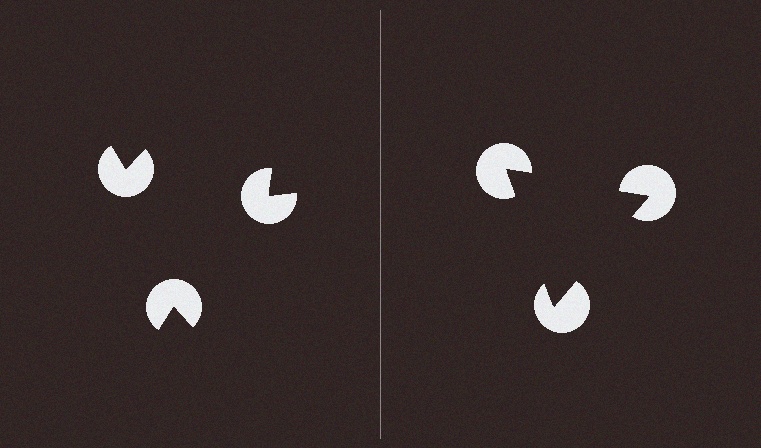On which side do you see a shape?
An illusory triangle appears on the right side. On the left side the wedge cuts are rotated, so no coherent shape forms.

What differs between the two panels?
The pac-man discs are positioned identically on both sides; only the wedge orientations differ. On the right they align to a triangle; on the left they are misaligned.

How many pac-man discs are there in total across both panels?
6 — 3 on each side.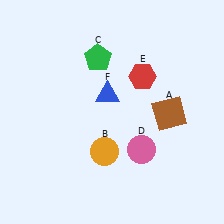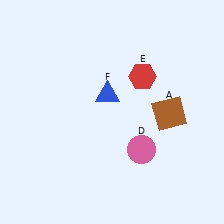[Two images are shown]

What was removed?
The orange circle (B), the green pentagon (C) were removed in Image 2.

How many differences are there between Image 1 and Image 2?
There are 2 differences between the two images.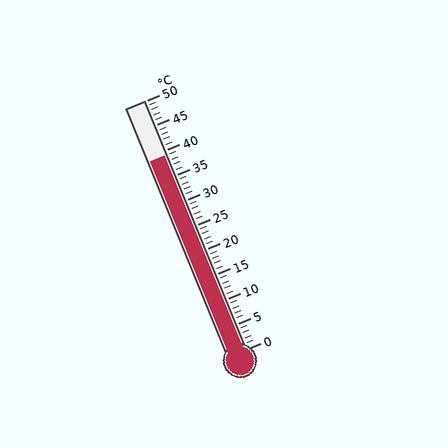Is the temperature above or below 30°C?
The temperature is above 30°C.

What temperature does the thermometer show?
The thermometer shows approximately 39°C.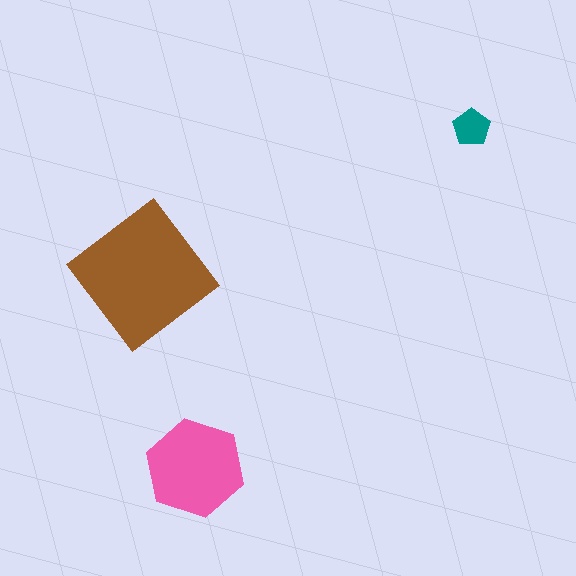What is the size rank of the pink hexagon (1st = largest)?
2nd.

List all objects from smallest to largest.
The teal pentagon, the pink hexagon, the brown diamond.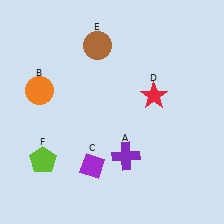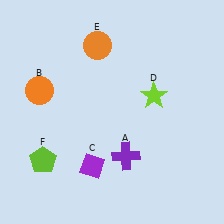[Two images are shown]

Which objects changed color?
D changed from red to lime. E changed from brown to orange.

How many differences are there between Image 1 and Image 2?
There are 2 differences between the two images.